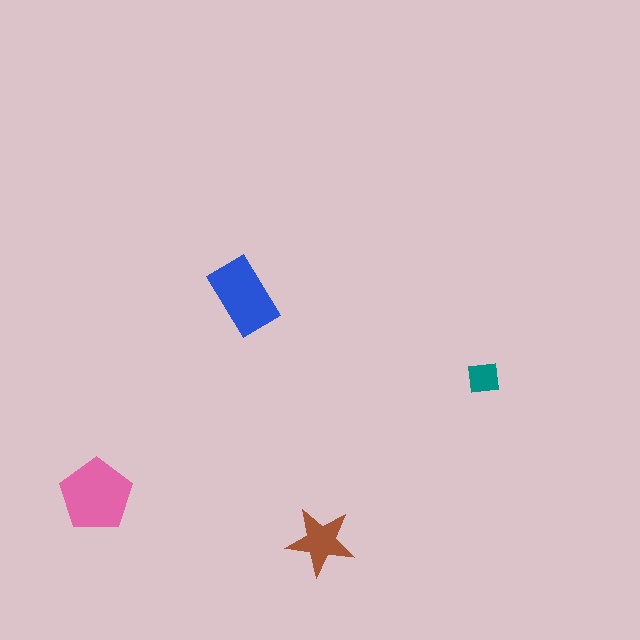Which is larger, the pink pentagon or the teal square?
The pink pentagon.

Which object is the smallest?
The teal square.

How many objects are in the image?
There are 4 objects in the image.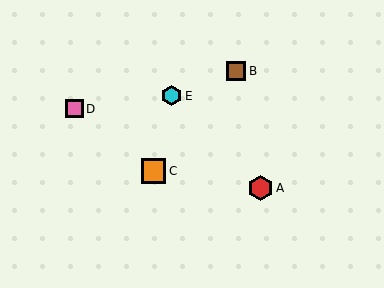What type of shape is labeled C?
Shape C is an orange square.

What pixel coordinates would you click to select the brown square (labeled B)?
Click at (236, 71) to select the brown square B.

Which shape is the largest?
The orange square (labeled C) is the largest.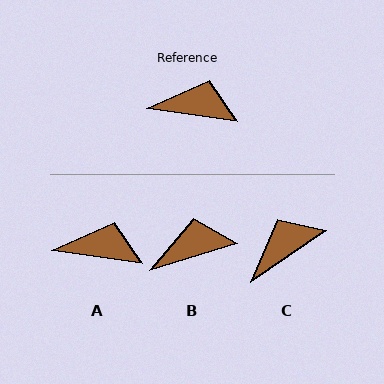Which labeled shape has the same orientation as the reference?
A.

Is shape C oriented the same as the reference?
No, it is off by about 43 degrees.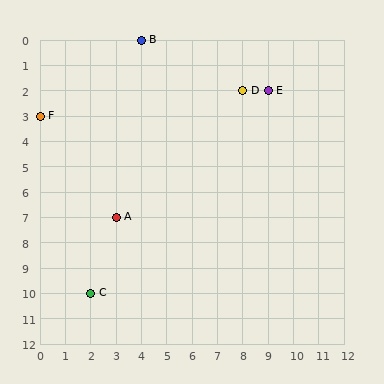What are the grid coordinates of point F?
Point F is at grid coordinates (0, 3).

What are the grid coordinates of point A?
Point A is at grid coordinates (3, 7).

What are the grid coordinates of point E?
Point E is at grid coordinates (9, 2).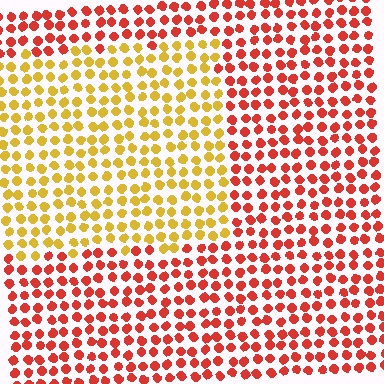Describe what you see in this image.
The image is filled with small red elements in a uniform arrangement. A rectangle-shaped region is visible where the elements are tinted to a slightly different hue, forming a subtle color boundary.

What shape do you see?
I see a rectangle.